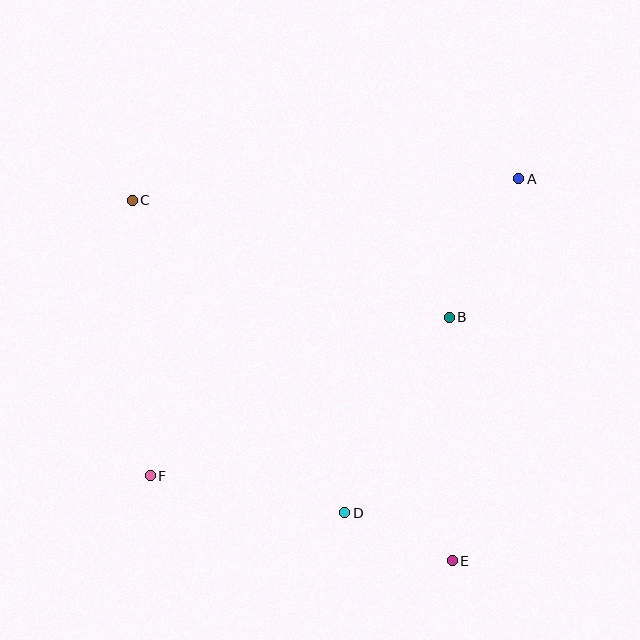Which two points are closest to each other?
Points D and E are closest to each other.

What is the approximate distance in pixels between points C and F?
The distance between C and F is approximately 276 pixels.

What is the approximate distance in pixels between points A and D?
The distance between A and D is approximately 377 pixels.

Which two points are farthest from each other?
Points C and E are farthest from each other.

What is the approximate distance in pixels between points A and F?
The distance between A and F is approximately 473 pixels.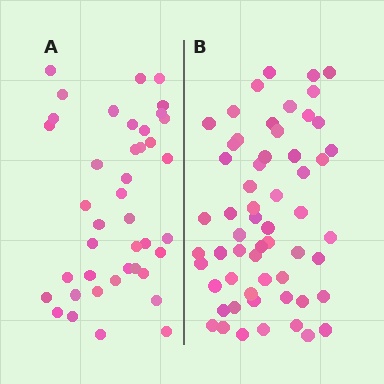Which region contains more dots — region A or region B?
Region B (the right region) has more dots.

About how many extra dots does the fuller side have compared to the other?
Region B has approximately 15 more dots than region A.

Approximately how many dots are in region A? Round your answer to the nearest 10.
About 40 dots. (The exact count is 41, which rounds to 40.)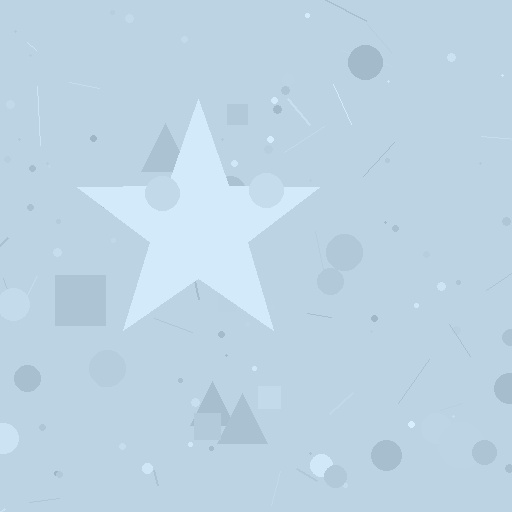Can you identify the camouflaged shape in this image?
The camouflaged shape is a star.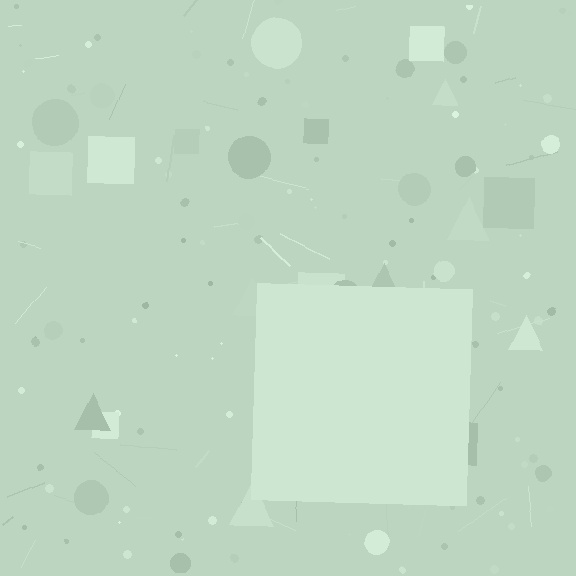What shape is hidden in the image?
A square is hidden in the image.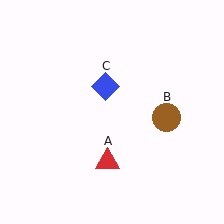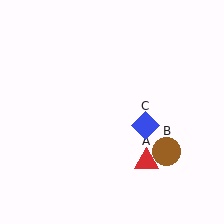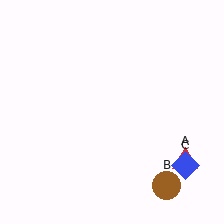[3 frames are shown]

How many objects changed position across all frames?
3 objects changed position: red triangle (object A), brown circle (object B), blue diamond (object C).